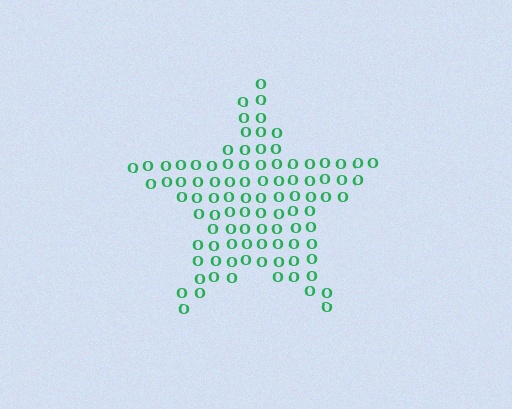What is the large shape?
The large shape is a star.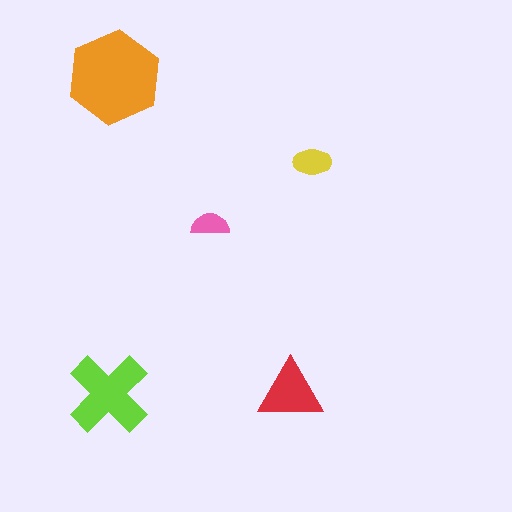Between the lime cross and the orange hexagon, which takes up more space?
The orange hexagon.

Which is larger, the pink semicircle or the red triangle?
The red triangle.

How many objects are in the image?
There are 5 objects in the image.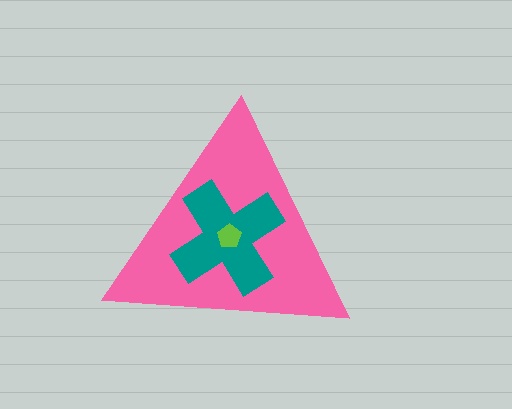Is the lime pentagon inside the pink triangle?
Yes.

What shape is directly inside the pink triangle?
The teal cross.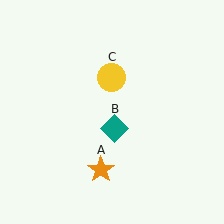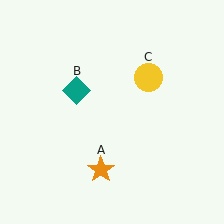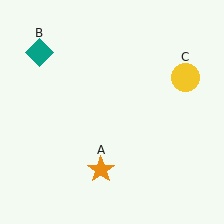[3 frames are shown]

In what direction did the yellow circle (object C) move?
The yellow circle (object C) moved right.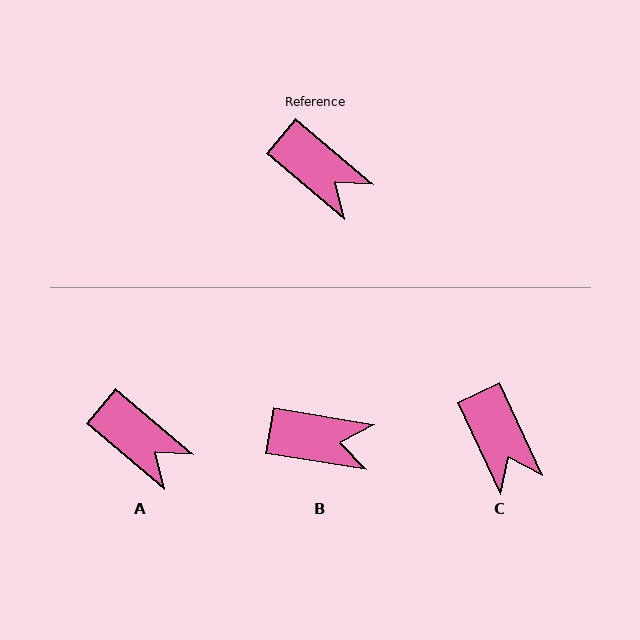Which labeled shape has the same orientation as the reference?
A.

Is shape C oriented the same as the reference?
No, it is off by about 25 degrees.